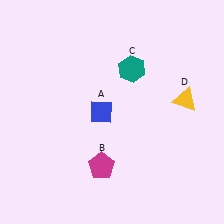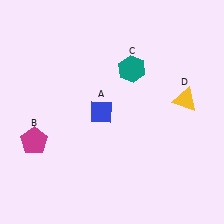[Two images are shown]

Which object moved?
The magenta pentagon (B) moved left.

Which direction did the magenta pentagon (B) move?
The magenta pentagon (B) moved left.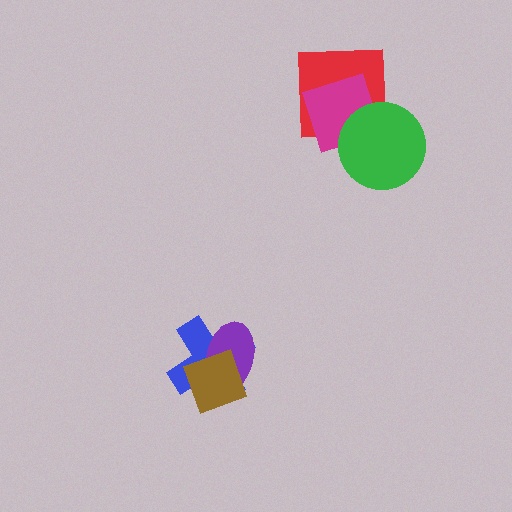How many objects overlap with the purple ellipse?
2 objects overlap with the purple ellipse.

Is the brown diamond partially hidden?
No, no other shape covers it.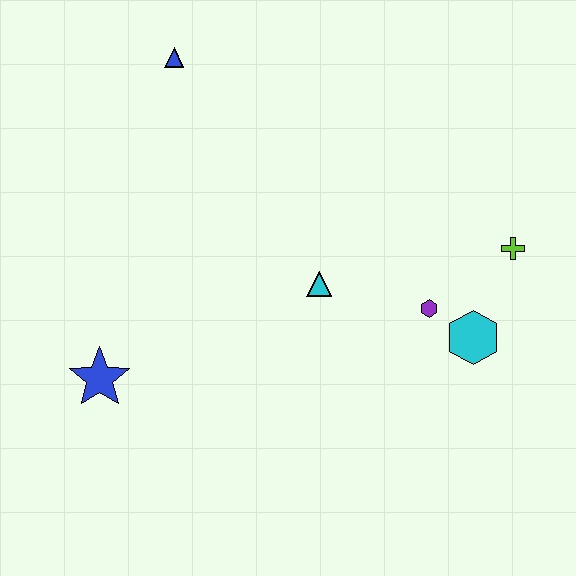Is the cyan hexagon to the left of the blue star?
No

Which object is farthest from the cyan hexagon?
The blue triangle is farthest from the cyan hexagon.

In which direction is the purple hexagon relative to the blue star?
The purple hexagon is to the right of the blue star.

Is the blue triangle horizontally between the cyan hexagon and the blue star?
Yes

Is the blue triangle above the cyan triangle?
Yes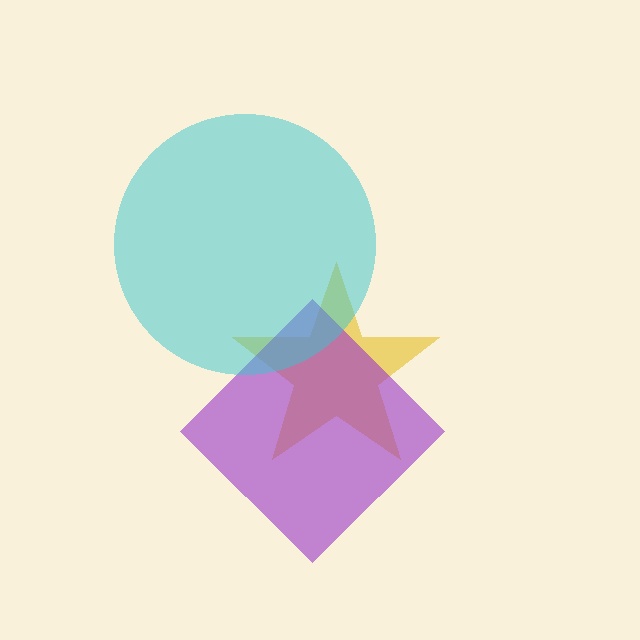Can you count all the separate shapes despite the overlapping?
Yes, there are 3 separate shapes.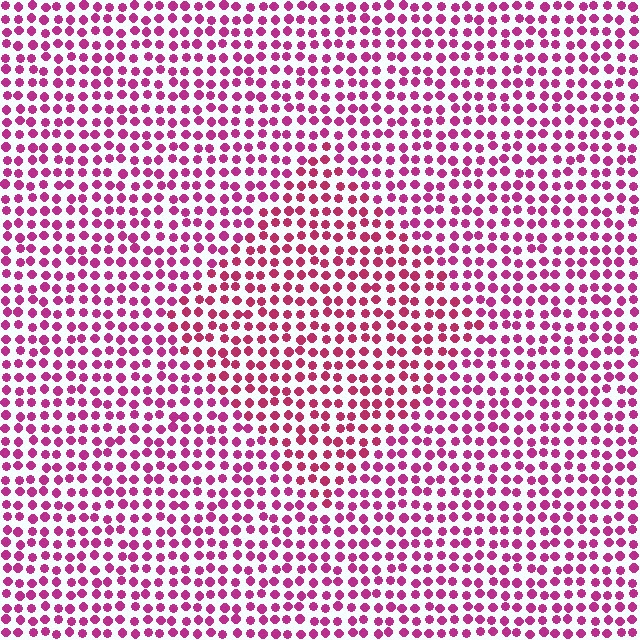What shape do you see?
I see a diamond.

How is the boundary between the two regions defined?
The boundary is defined purely by a slight shift in hue (about 17 degrees). Spacing, size, and orientation are identical on both sides.